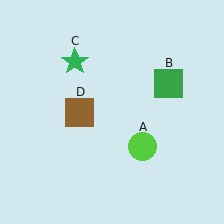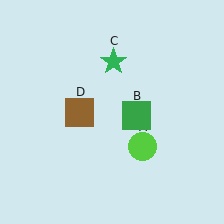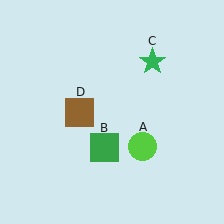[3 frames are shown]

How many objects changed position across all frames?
2 objects changed position: green square (object B), green star (object C).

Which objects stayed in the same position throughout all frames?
Lime circle (object A) and brown square (object D) remained stationary.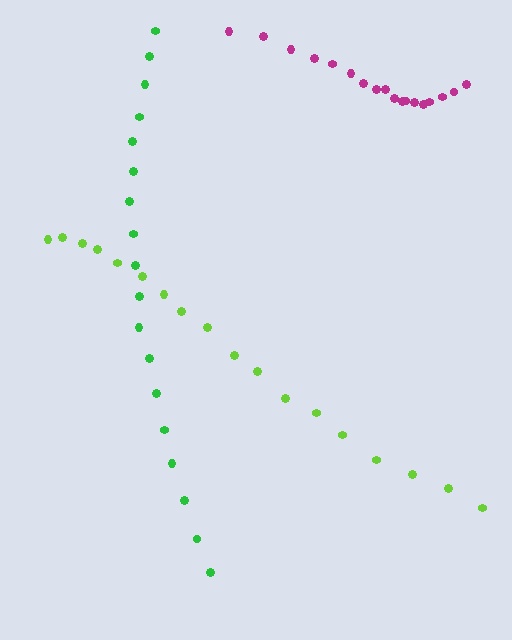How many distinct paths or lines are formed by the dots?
There are 3 distinct paths.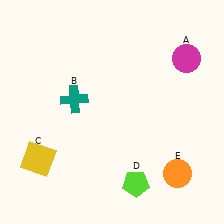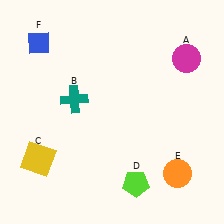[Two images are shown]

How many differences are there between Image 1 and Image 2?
There is 1 difference between the two images.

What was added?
A blue diamond (F) was added in Image 2.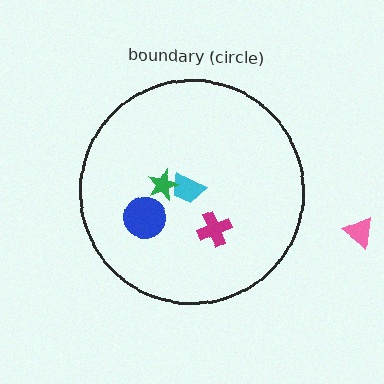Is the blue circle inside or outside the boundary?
Inside.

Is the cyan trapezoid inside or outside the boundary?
Inside.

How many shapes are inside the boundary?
4 inside, 1 outside.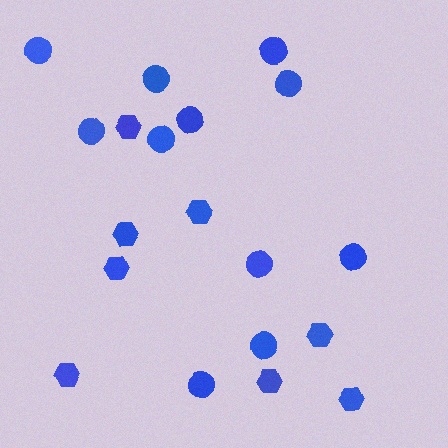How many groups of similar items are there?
There are 2 groups: one group of hexagons (8) and one group of circles (11).